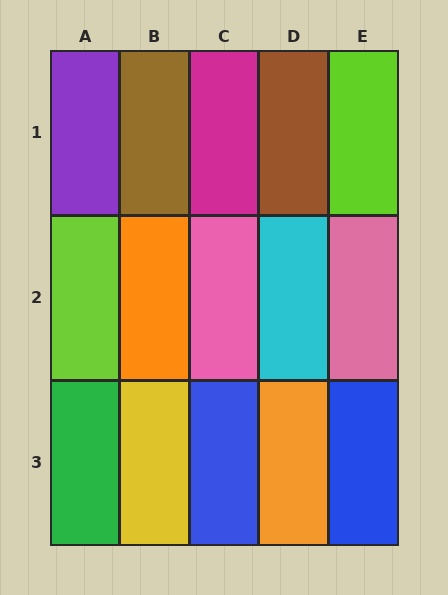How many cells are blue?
2 cells are blue.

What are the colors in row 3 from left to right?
Green, yellow, blue, orange, blue.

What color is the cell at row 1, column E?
Lime.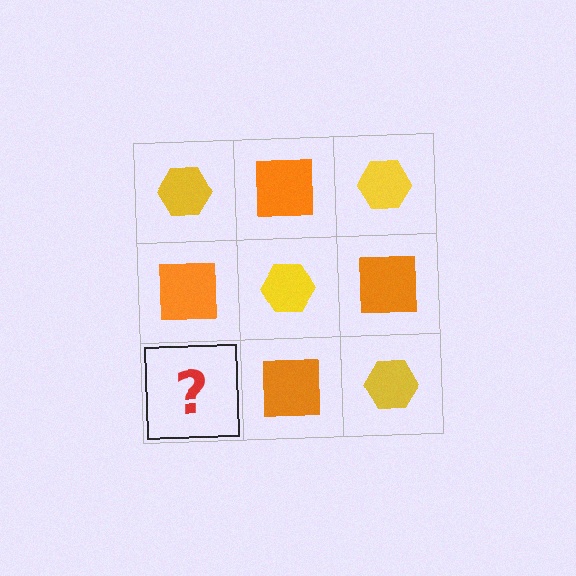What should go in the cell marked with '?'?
The missing cell should contain a yellow hexagon.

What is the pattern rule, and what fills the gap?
The rule is that it alternates yellow hexagon and orange square in a checkerboard pattern. The gap should be filled with a yellow hexagon.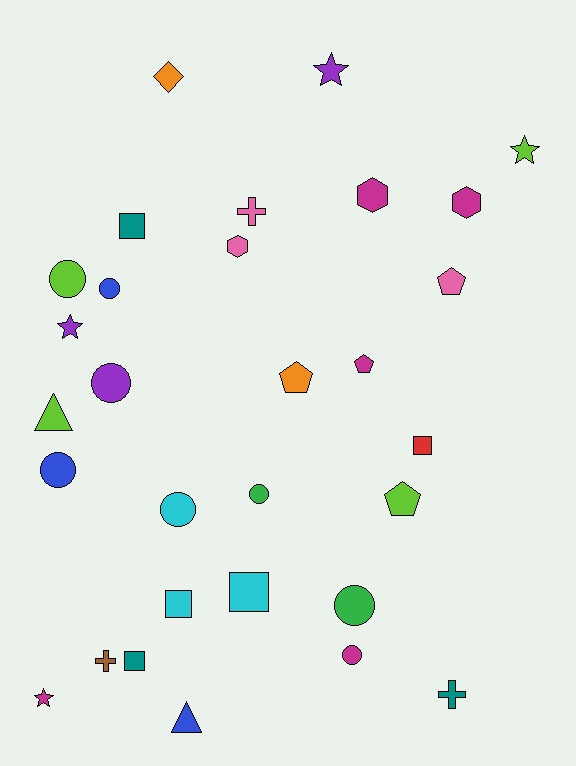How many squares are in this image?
There are 5 squares.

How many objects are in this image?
There are 30 objects.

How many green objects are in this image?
There are 2 green objects.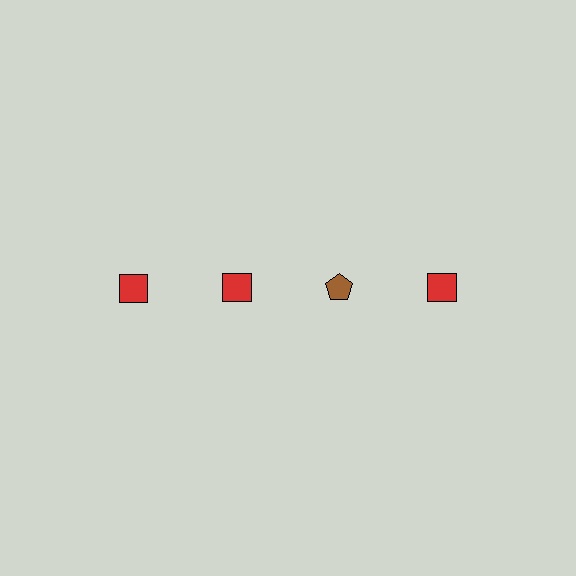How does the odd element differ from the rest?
It differs in both color (brown instead of red) and shape (pentagon instead of square).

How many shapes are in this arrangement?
There are 4 shapes arranged in a grid pattern.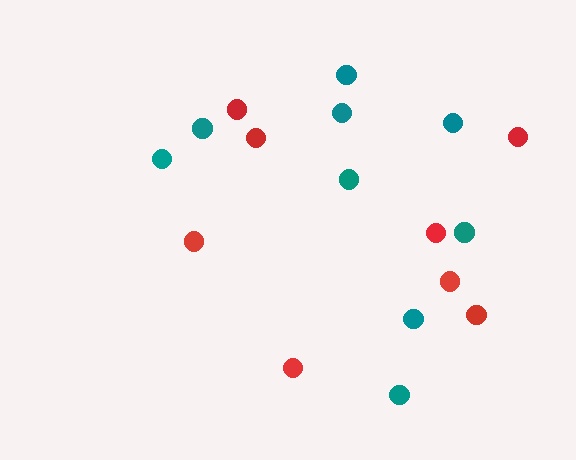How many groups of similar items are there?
There are 2 groups: one group of teal circles (9) and one group of red circles (8).